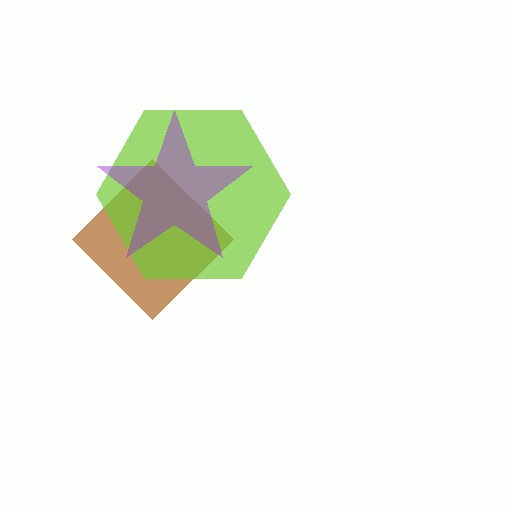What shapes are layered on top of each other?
The layered shapes are: a brown diamond, a lime hexagon, a purple star.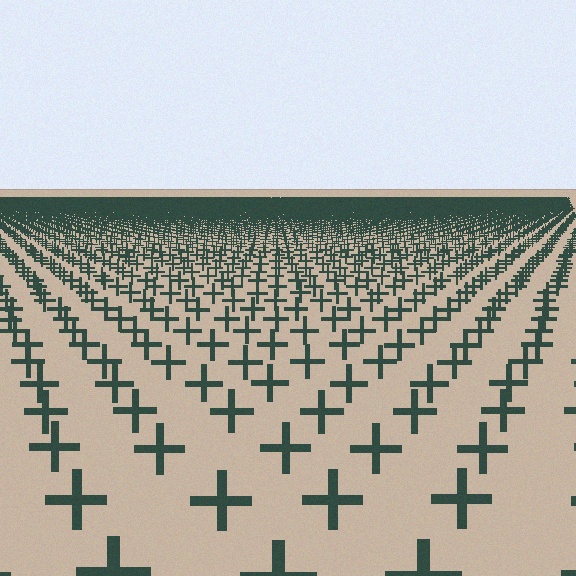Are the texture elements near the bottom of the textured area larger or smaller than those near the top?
Larger. Near the bottom, elements are closer to the viewer and appear at a bigger on-screen size.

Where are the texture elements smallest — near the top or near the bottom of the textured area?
Near the top.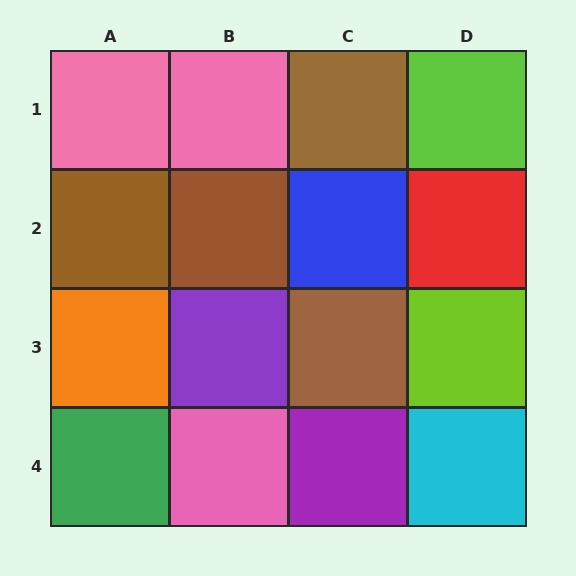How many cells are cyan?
1 cell is cyan.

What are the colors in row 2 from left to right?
Brown, brown, blue, red.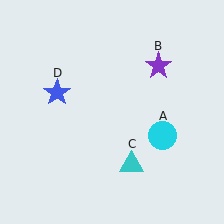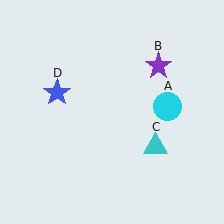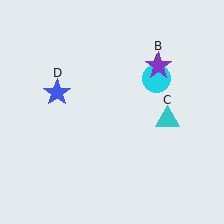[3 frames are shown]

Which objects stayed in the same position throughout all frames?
Purple star (object B) and blue star (object D) remained stationary.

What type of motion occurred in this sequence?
The cyan circle (object A), cyan triangle (object C) rotated counterclockwise around the center of the scene.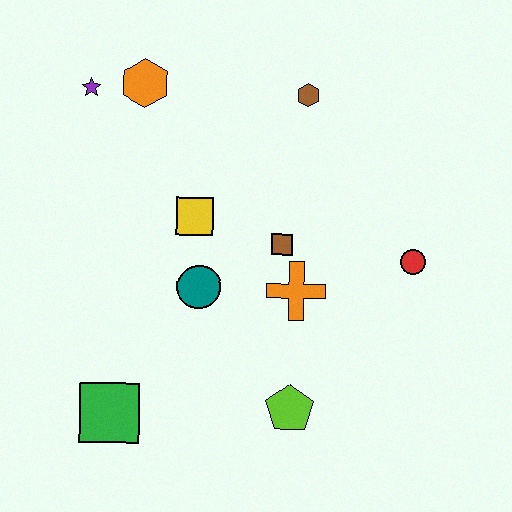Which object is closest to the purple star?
The orange hexagon is closest to the purple star.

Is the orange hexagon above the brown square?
Yes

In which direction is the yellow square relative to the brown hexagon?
The yellow square is below the brown hexagon.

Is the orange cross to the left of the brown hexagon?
Yes